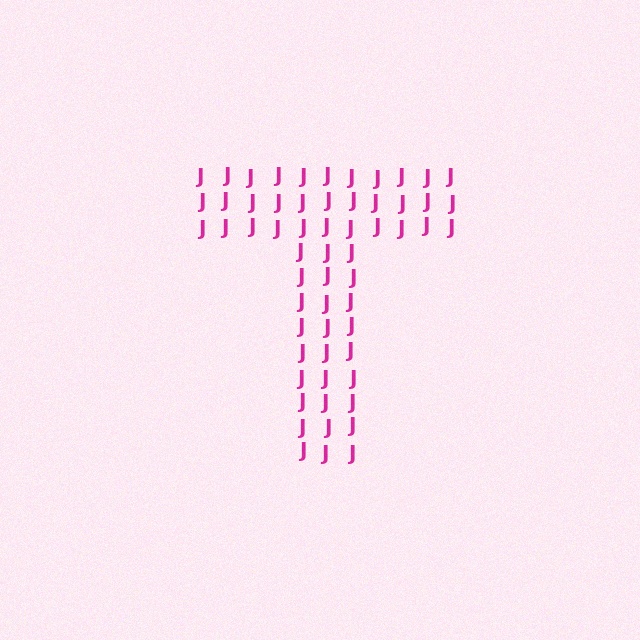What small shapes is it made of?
It is made of small letter J's.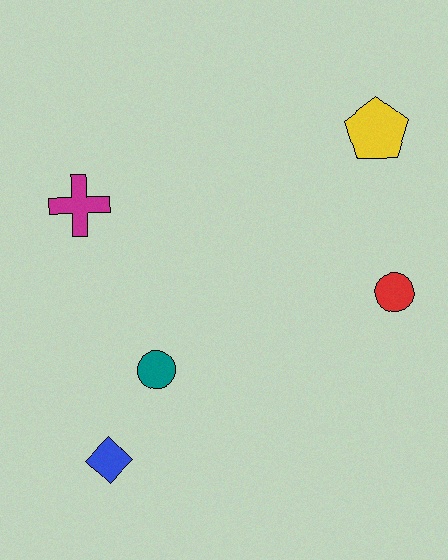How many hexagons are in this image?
There are no hexagons.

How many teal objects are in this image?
There is 1 teal object.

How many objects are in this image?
There are 5 objects.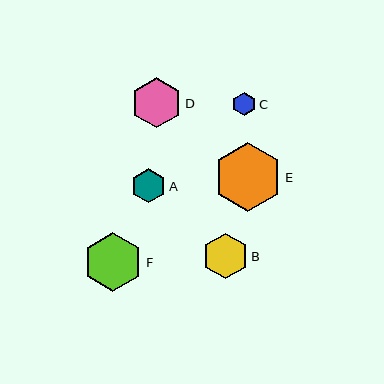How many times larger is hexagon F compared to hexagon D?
Hexagon F is approximately 1.2 times the size of hexagon D.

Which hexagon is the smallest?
Hexagon C is the smallest with a size of approximately 24 pixels.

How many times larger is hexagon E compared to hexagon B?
Hexagon E is approximately 1.5 times the size of hexagon B.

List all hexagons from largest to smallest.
From largest to smallest: E, F, D, B, A, C.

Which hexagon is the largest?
Hexagon E is the largest with a size of approximately 68 pixels.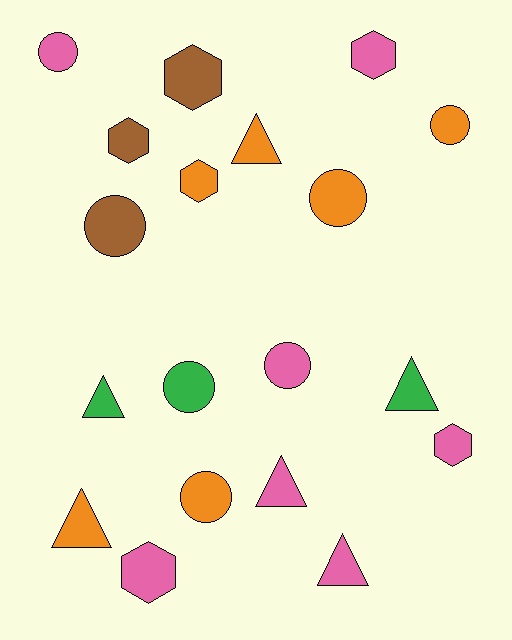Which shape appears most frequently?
Circle, with 7 objects.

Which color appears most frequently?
Pink, with 7 objects.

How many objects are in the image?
There are 19 objects.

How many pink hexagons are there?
There are 3 pink hexagons.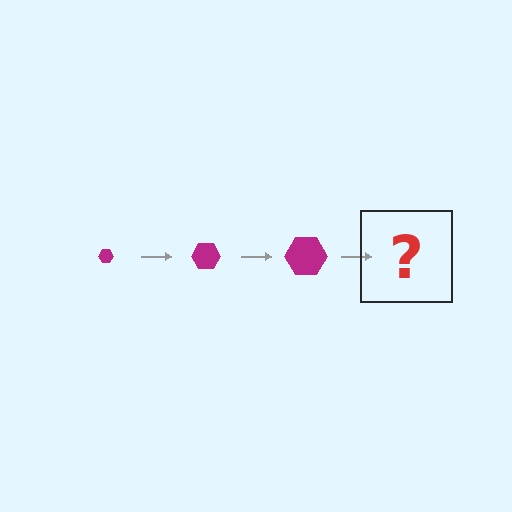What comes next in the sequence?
The next element should be a magenta hexagon, larger than the previous one.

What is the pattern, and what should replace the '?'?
The pattern is that the hexagon gets progressively larger each step. The '?' should be a magenta hexagon, larger than the previous one.